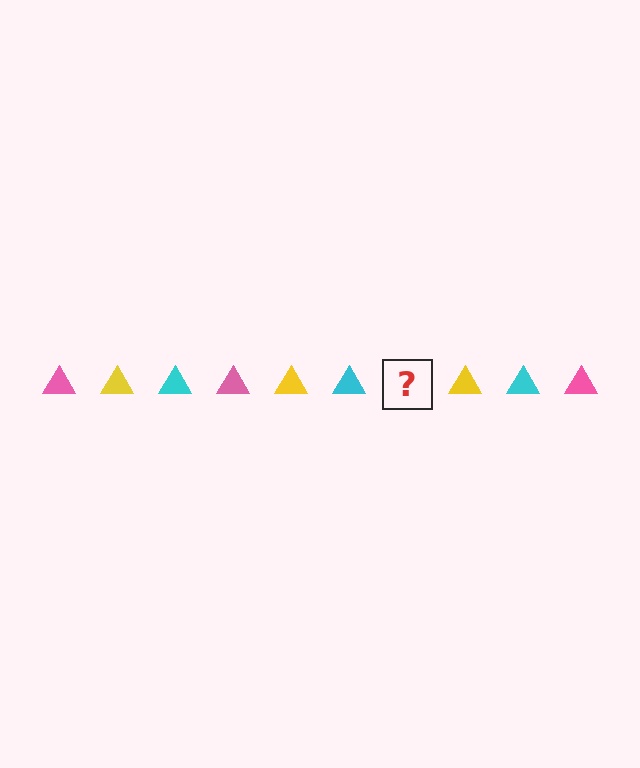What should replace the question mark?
The question mark should be replaced with a pink triangle.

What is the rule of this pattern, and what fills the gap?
The rule is that the pattern cycles through pink, yellow, cyan triangles. The gap should be filled with a pink triangle.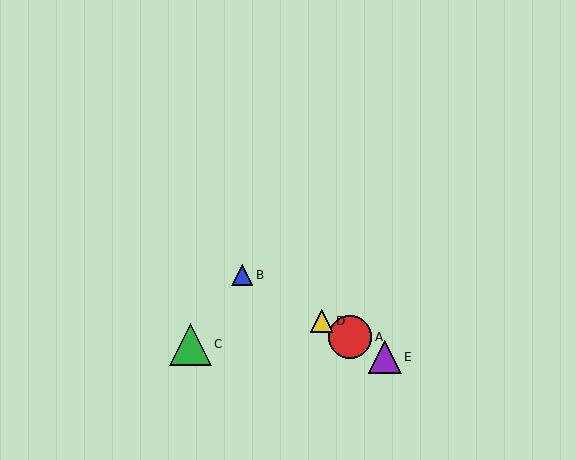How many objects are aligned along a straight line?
4 objects (A, B, D, E) are aligned along a straight line.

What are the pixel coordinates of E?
Object E is at (385, 357).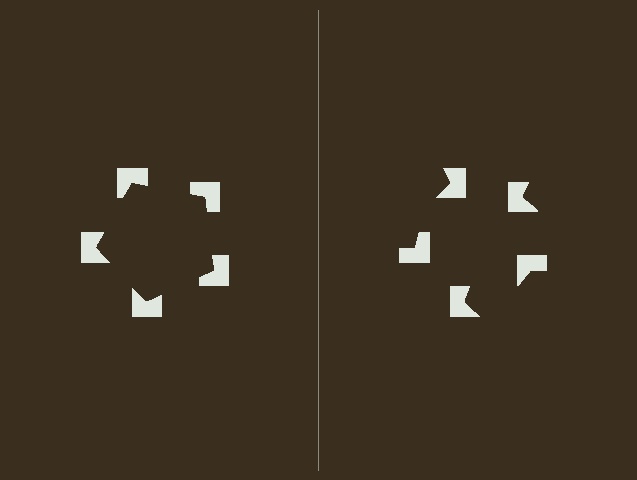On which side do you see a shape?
An illusory pentagon appears on the left side. On the right side the wedge cuts are rotated, so no coherent shape forms.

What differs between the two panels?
The notched squares are positioned identically on both sides; only the wedge orientations differ. On the left they align to a pentagon; on the right they are misaligned.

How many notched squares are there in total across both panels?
10 — 5 on each side.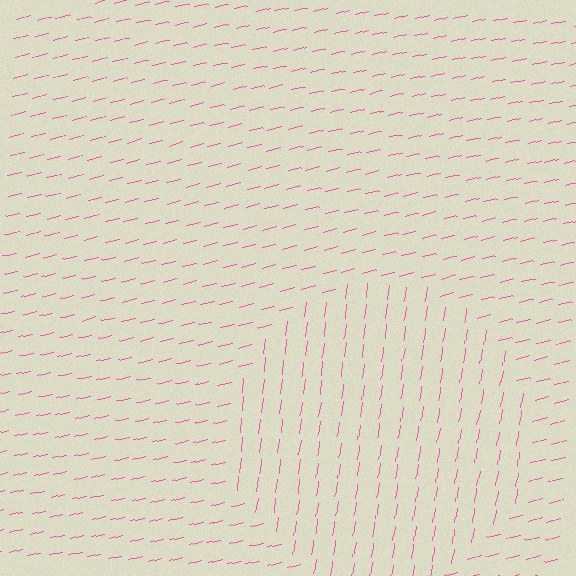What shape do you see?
I see a circle.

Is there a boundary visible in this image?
Yes, there is a texture boundary formed by a change in line orientation.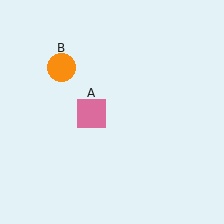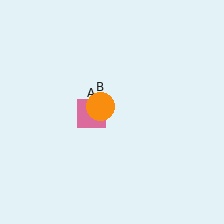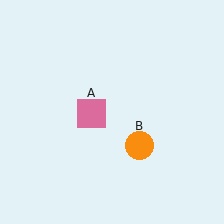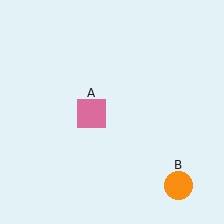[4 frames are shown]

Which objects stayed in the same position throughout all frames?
Pink square (object A) remained stationary.